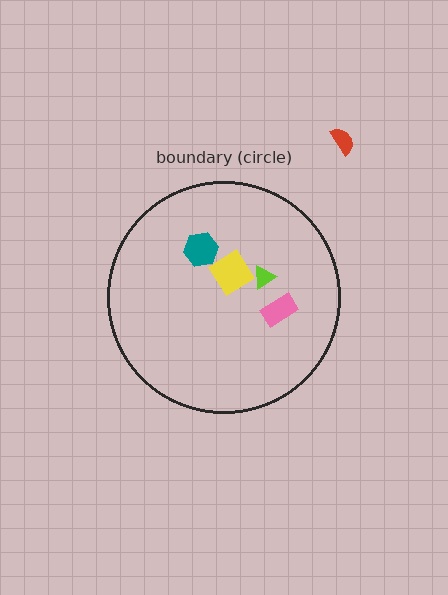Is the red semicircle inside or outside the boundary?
Outside.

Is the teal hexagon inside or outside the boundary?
Inside.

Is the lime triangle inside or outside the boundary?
Inside.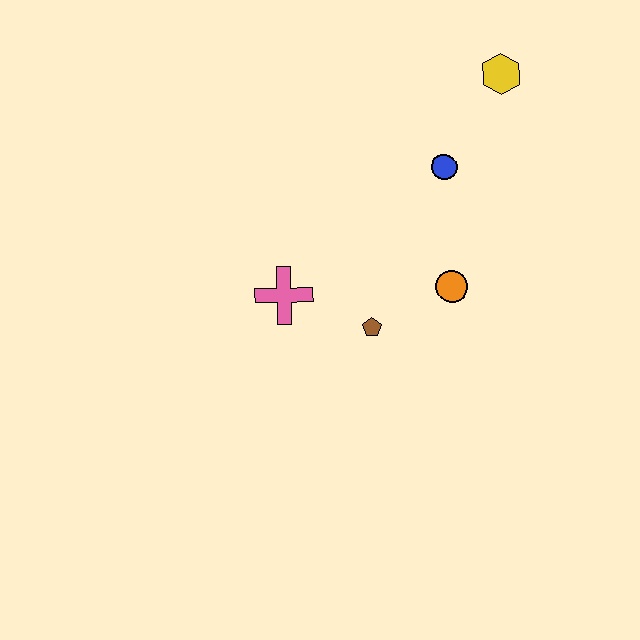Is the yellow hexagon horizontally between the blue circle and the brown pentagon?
No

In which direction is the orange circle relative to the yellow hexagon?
The orange circle is below the yellow hexagon.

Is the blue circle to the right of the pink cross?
Yes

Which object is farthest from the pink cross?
The yellow hexagon is farthest from the pink cross.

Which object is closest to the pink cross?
The brown pentagon is closest to the pink cross.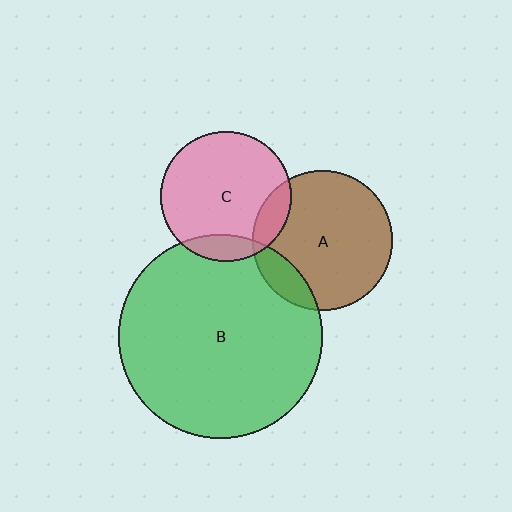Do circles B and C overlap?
Yes.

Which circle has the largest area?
Circle B (green).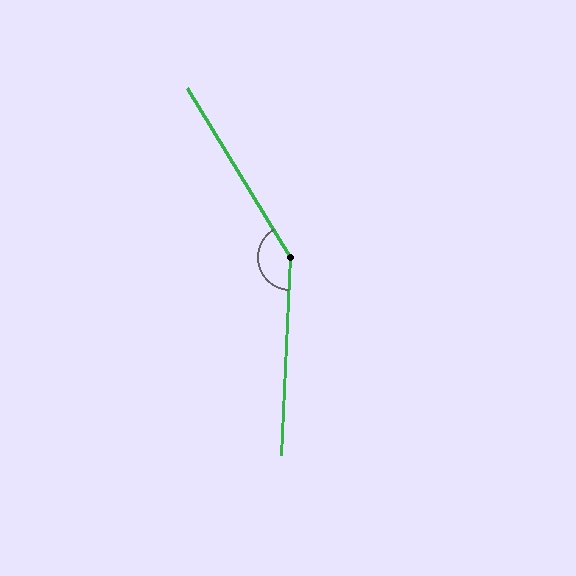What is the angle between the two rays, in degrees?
Approximately 146 degrees.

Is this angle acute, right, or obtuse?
It is obtuse.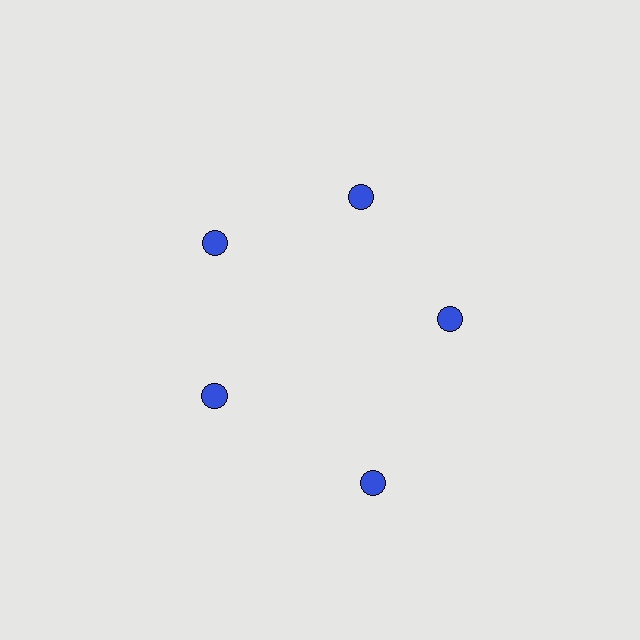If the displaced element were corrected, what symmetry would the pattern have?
It would have 5-fold rotational symmetry — the pattern would map onto itself every 72 degrees.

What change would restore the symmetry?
The symmetry would be restored by moving it inward, back onto the ring so that all 5 circles sit at equal angles and equal distance from the center.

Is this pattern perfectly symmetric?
No. The 5 blue circles are arranged in a ring, but one element near the 5 o'clock position is pushed outward from the center, breaking the 5-fold rotational symmetry.